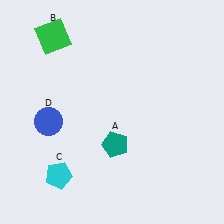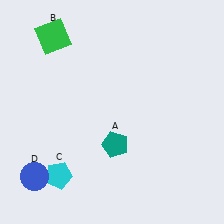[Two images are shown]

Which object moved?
The blue circle (D) moved down.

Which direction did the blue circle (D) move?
The blue circle (D) moved down.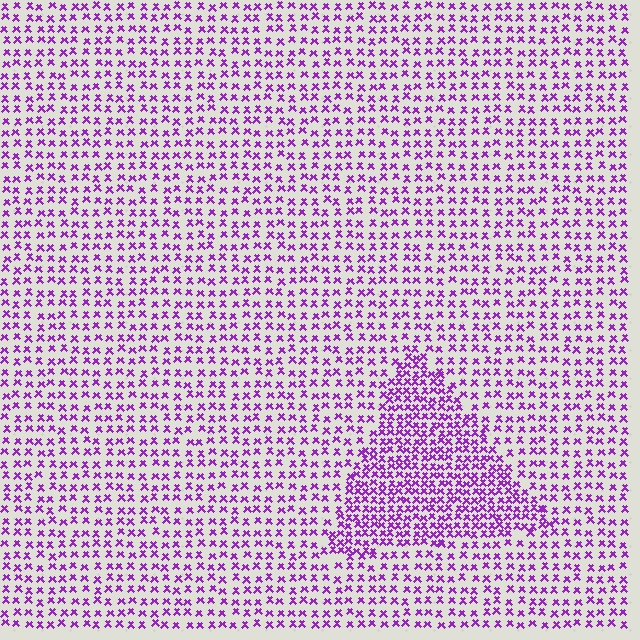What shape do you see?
I see a triangle.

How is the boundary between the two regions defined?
The boundary is defined by a change in element density (approximately 1.9x ratio). All elements are the same color, size, and shape.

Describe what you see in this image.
The image contains small purple elements arranged at two different densities. A triangle-shaped region is visible where the elements are more densely packed than the surrounding area.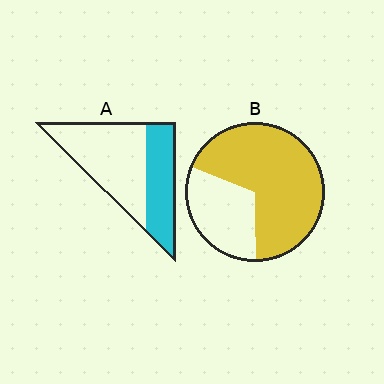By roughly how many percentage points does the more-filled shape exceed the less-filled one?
By roughly 30 percentage points (B over A).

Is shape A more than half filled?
No.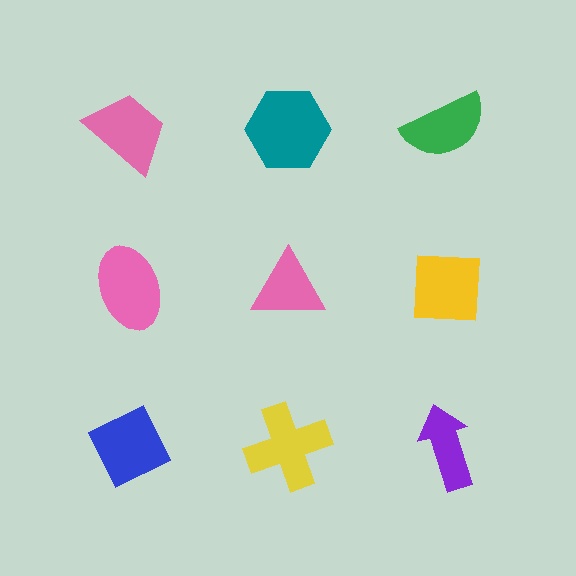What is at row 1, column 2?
A teal hexagon.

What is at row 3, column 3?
A purple arrow.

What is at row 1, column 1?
A pink trapezoid.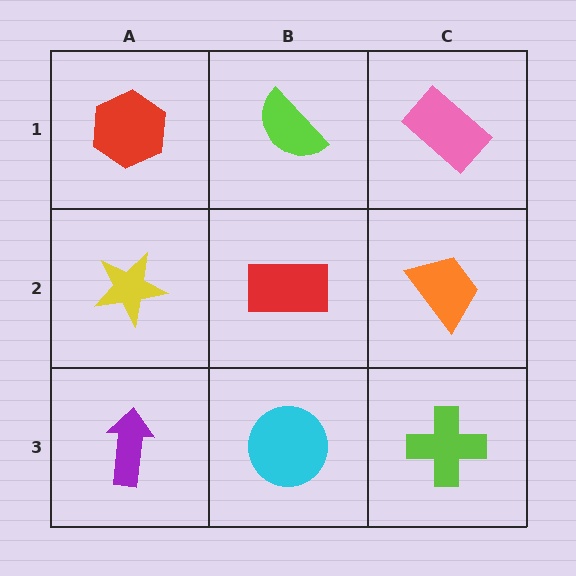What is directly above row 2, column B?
A lime semicircle.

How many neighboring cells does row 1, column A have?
2.